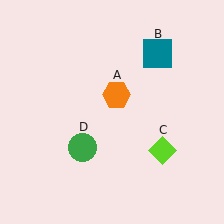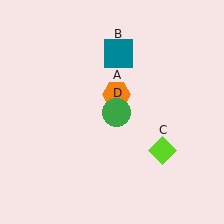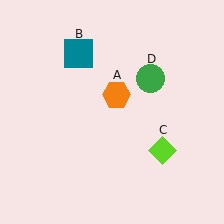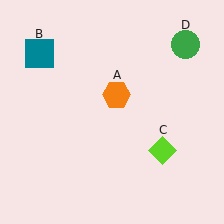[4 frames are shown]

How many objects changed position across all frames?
2 objects changed position: teal square (object B), green circle (object D).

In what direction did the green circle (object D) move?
The green circle (object D) moved up and to the right.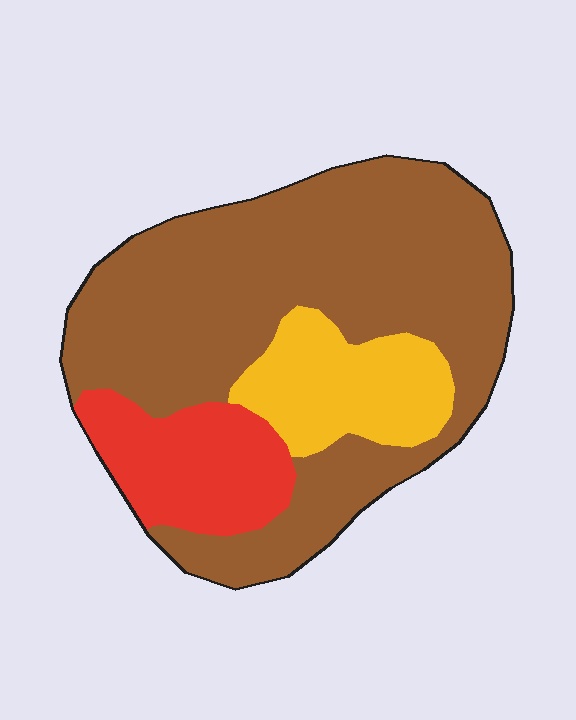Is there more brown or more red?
Brown.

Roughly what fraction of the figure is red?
Red covers 16% of the figure.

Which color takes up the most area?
Brown, at roughly 70%.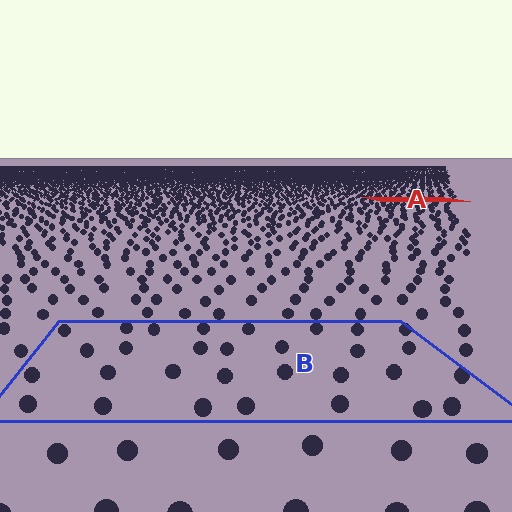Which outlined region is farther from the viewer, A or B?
Region A is farther from the viewer — the texture elements inside it appear smaller and more densely packed.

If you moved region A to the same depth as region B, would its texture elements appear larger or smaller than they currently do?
They would appear larger. At a closer depth, the same texture elements are projected at a bigger on-screen size.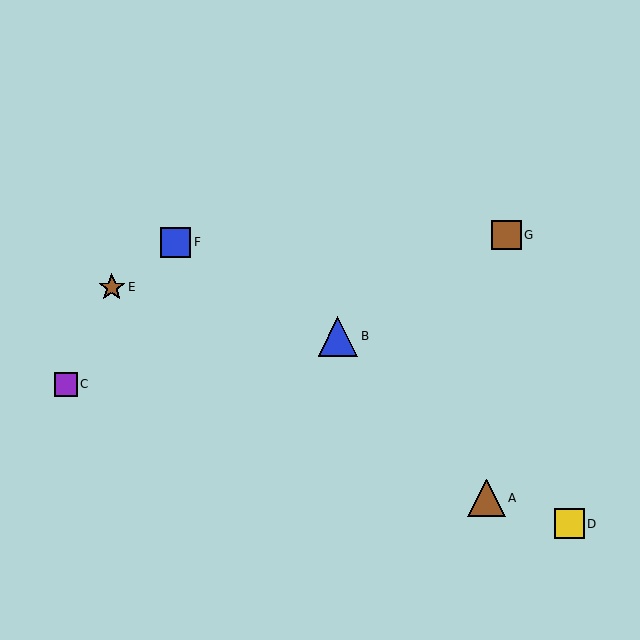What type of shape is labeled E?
Shape E is a brown star.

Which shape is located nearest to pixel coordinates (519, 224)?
The brown square (labeled G) at (507, 235) is nearest to that location.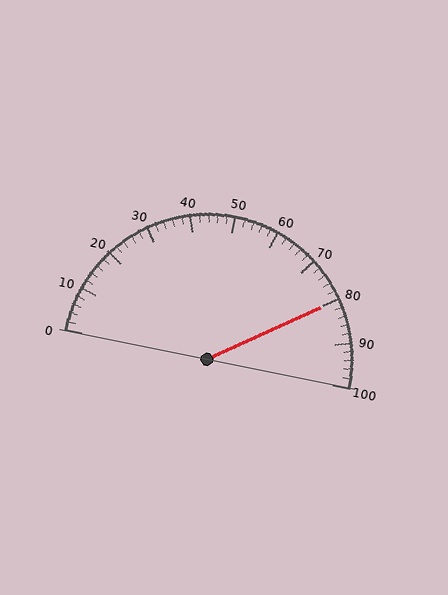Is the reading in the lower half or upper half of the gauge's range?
The reading is in the upper half of the range (0 to 100).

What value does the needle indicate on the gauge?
The needle indicates approximately 80.